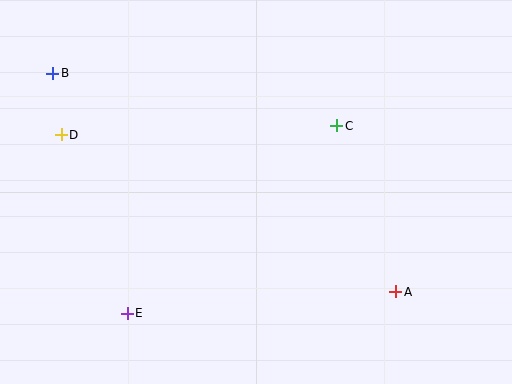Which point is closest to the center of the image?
Point C at (337, 126) is closest to the center.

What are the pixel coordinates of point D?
Point D is at (61, 135).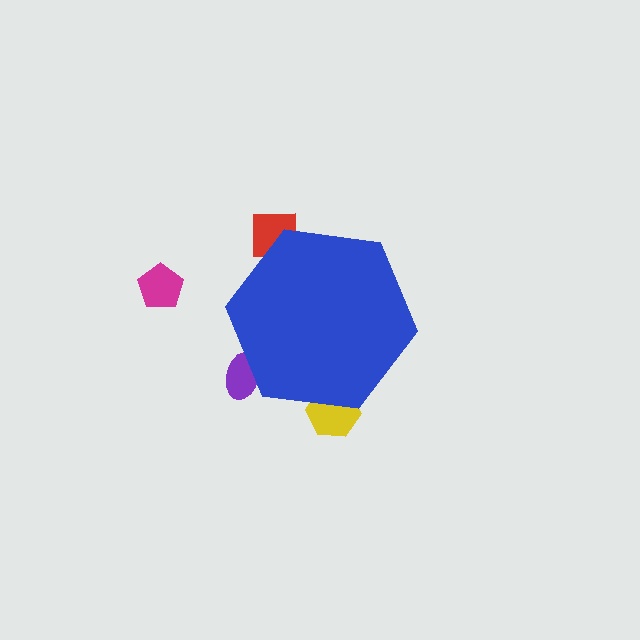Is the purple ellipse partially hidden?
Yes, the purple ellipse is partially hidden behind the blue hexagon.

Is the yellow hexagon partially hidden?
Yes, the yellow hexagon is partially hidden behind the blue hexagon.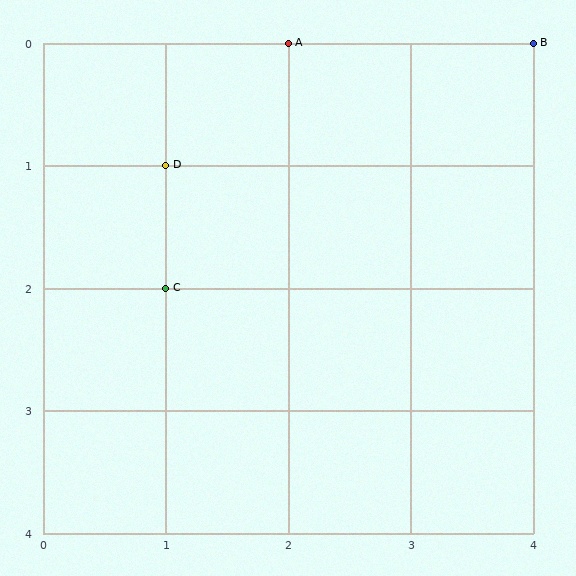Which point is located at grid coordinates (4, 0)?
Point B is at (4, 0).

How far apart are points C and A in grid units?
Points C and A are 1 column and 2 rows apart (about 2.2 grid units diagonally).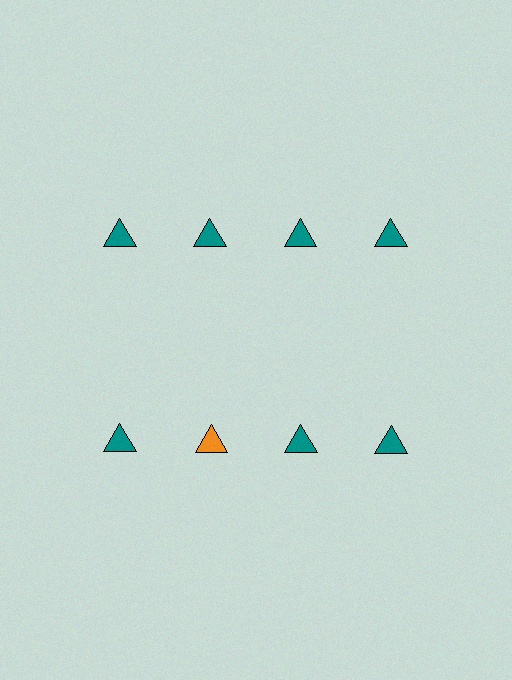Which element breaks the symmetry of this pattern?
The orange triangle in the second row, second from left column breaks the symmetry. All other shapes are teal triangles.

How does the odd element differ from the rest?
It has a different color: orange instead of teal.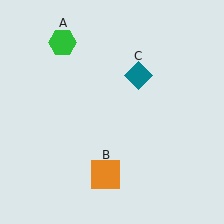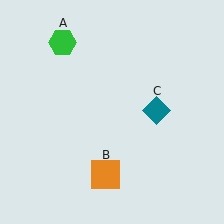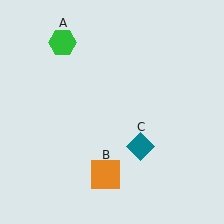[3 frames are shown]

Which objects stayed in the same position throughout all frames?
Green hexagon (object A) and orange square (object B) remained stationary.